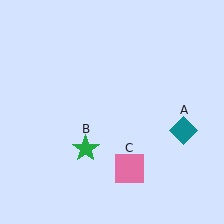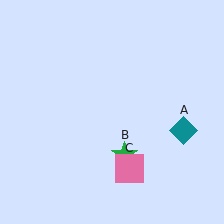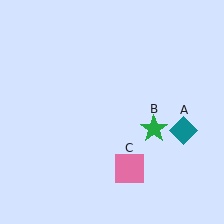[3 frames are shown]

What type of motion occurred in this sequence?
The green star (object B) rotated counterclockwise around the center of the scene.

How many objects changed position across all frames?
1 object changed position: green star (object B).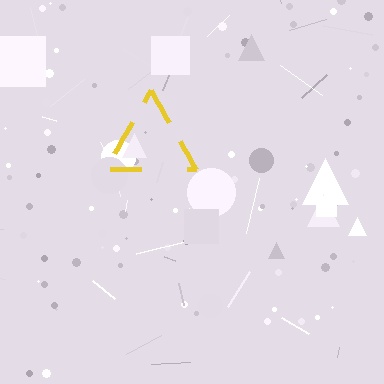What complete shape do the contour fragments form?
The contour fragments form a triangle.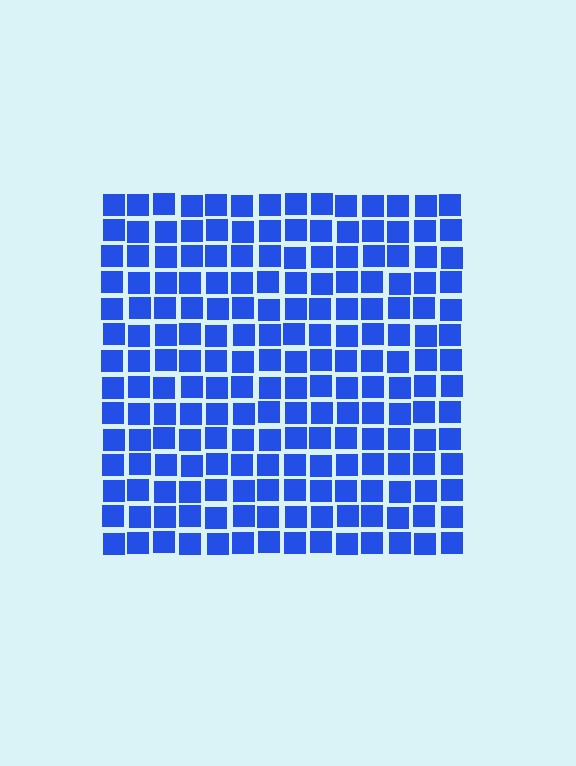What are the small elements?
The small elements are squares.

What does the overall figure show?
The overall figure shows a square.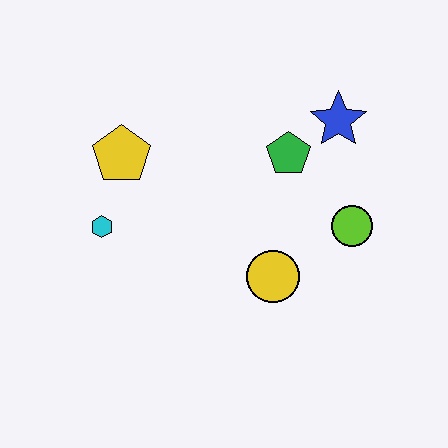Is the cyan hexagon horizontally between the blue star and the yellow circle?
No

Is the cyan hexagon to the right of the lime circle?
No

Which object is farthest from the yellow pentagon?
The lime circle is farthest from the yellow pentagon.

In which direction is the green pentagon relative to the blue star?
The green pentagon is to the left of the blue star.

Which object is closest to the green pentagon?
The blue star is closest to the green pentagon.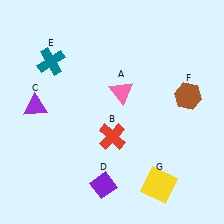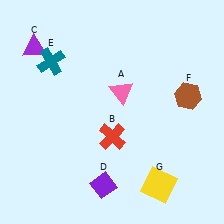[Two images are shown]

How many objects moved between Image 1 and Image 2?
1 object moved between the two images.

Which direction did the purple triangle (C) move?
The purple triangle (C) moved up.